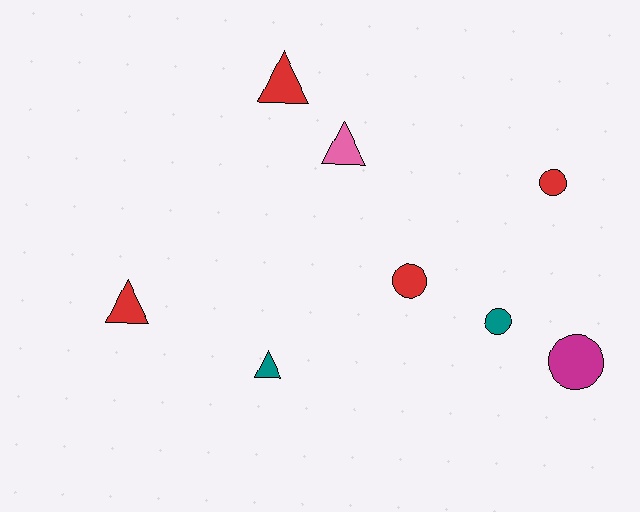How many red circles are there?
There are 2 red circles.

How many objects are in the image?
There are 8 objects.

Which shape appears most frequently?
Triangle, with 4 objects.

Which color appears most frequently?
Red, with 4 objects.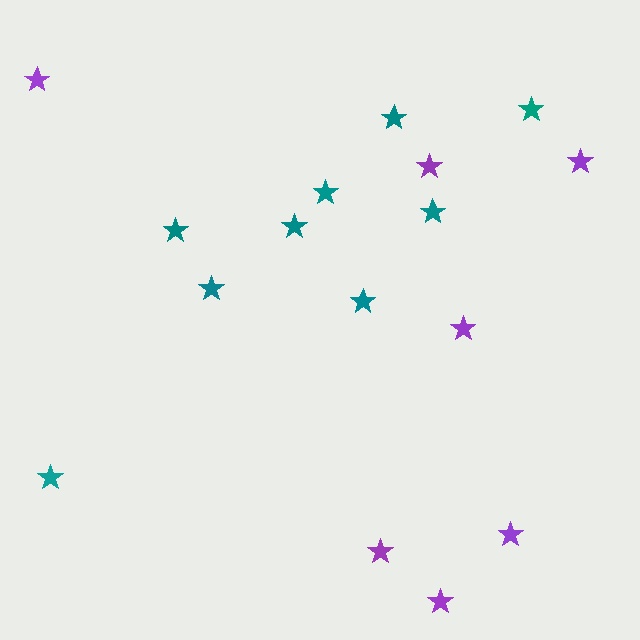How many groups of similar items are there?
There are 2 groups: one group of purple stars (7) and one group of teal stars (9).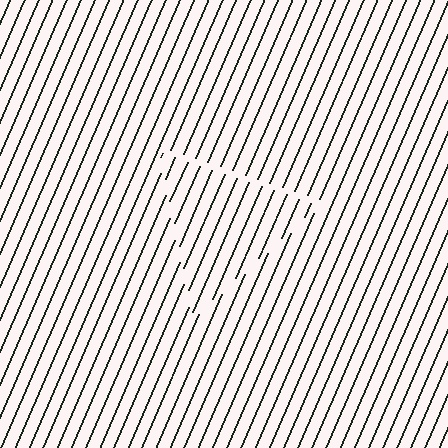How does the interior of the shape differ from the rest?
The interior of the shape contains the same grating, shifted by half a period — the contour is defined by the phase discontinuity where line-ends from the inner and outer gratings abut.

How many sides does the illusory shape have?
3 sides — the line-ends trace a triangle.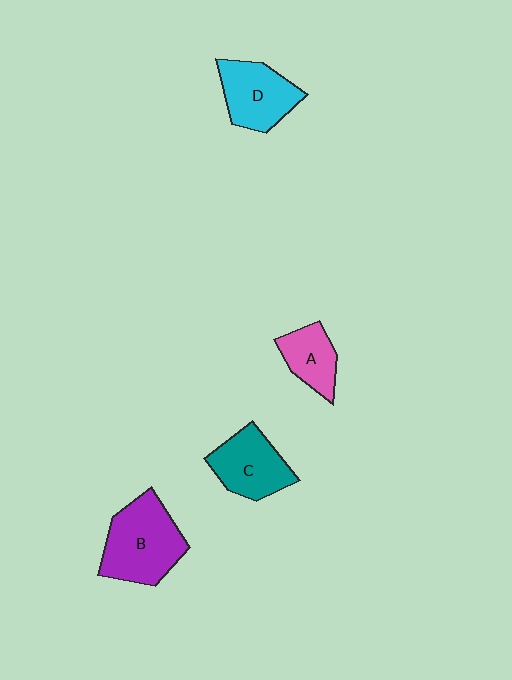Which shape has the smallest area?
Shape A (pink).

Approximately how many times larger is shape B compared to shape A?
Approximately 1.9 times.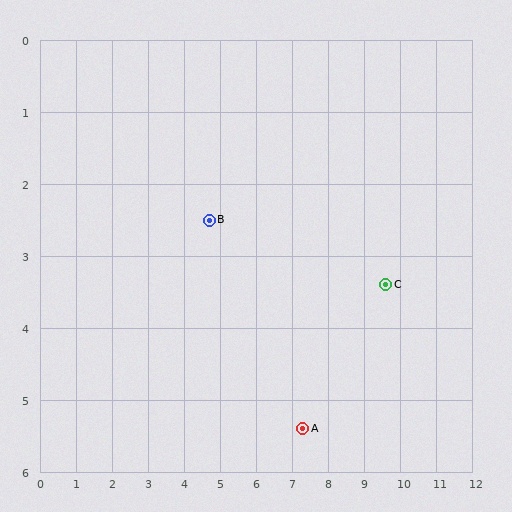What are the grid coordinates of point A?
Point A is at approximately (7.3, 5.4).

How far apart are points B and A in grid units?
Points B and A are about 3.9 grid units apart.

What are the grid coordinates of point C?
Point C is at approximately (9.6, 3.4).